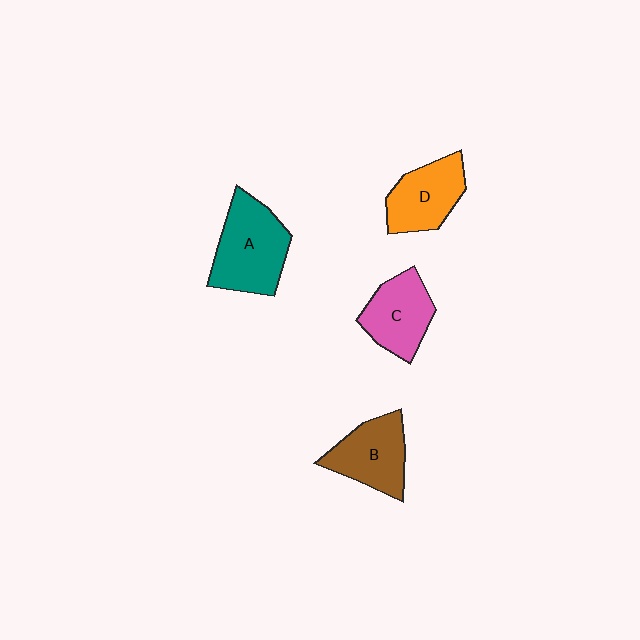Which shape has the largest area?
Shape A (teal).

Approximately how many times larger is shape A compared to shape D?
Approximately 1.3 times.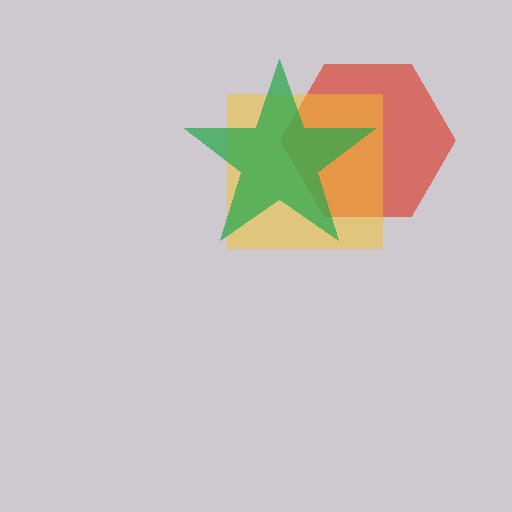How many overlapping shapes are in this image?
There are 3 overlapping shapes in the image.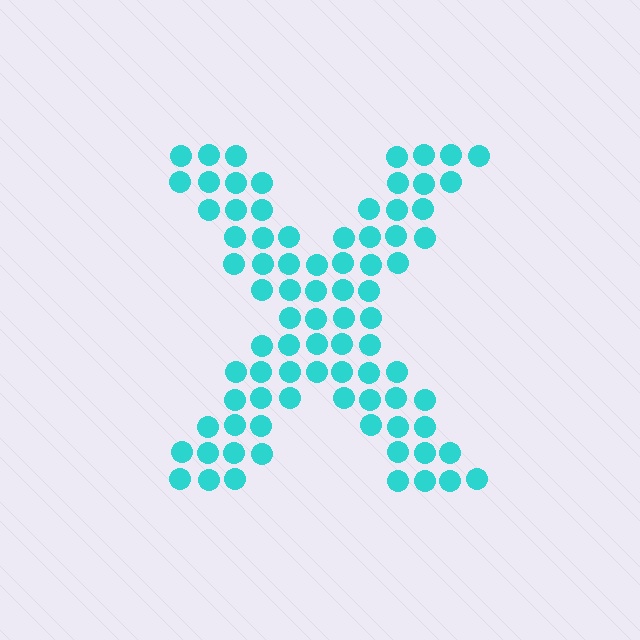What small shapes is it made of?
It is made of small circles.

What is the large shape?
The large shape is the letter X.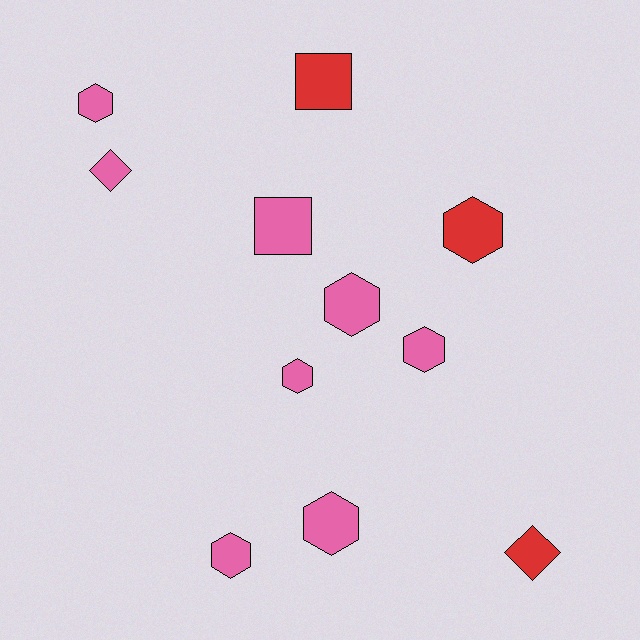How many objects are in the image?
There are 11 objects.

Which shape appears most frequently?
Hexagon, with 7 objects.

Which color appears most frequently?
Pink, with 8 objects.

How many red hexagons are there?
There is 1 red hexagon.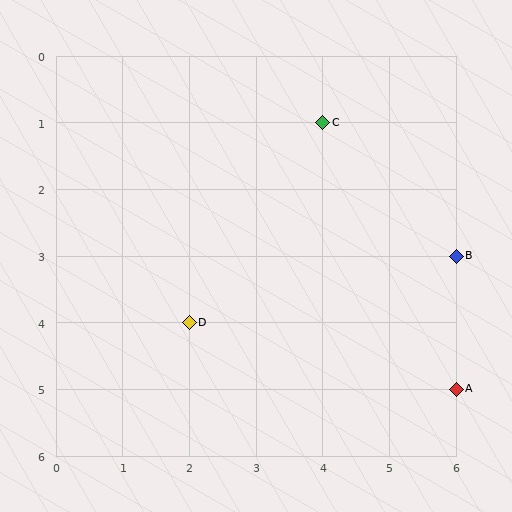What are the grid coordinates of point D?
Point D is at grid coordinates (2, 4).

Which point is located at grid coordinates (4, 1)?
Point C is at (4, 1).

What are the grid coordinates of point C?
Point C is at grid coordinates (4, 1).